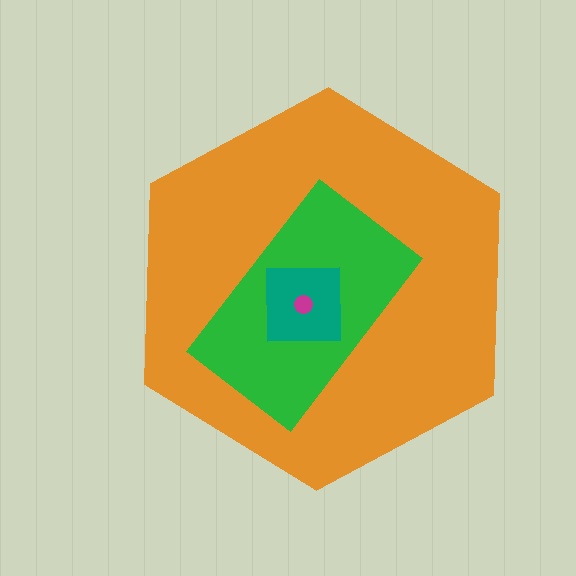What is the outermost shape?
The orange hexagon.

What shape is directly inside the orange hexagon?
The green rectangle.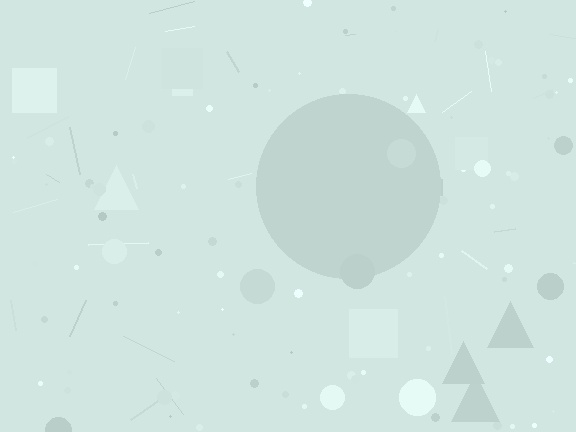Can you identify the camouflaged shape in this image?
The camouflaged shape is a circle.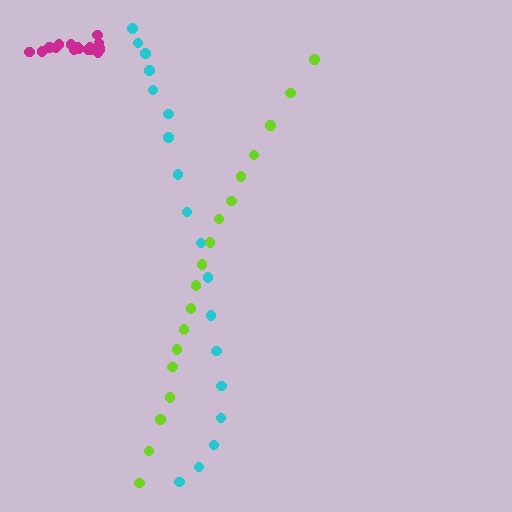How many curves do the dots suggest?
There are 3 distinct paths.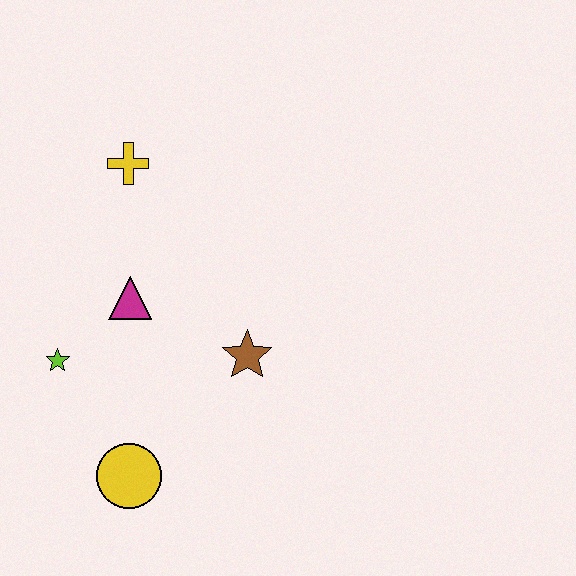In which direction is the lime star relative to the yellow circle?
The lime star is above the yellow circle.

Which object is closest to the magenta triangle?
The lime star is closest to the magenta triangle.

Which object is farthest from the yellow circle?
The yellow cross is farthest from the yellow circle.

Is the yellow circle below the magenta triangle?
Yes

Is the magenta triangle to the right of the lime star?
Yes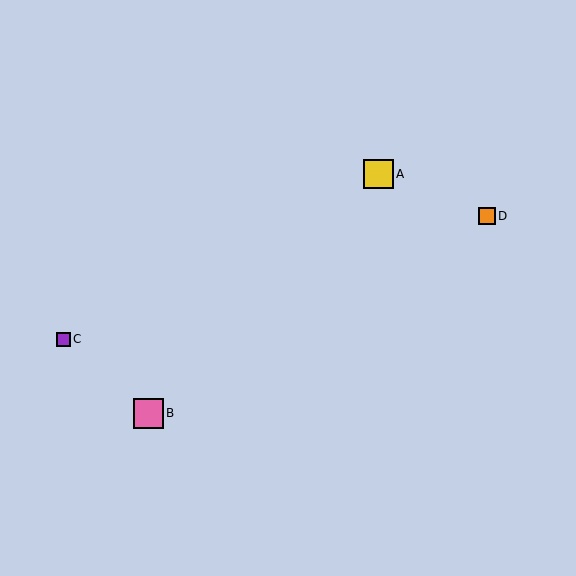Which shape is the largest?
The pink square (labeled B) is the largest.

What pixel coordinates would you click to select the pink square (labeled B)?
Click at (148, 413) to select the pink square B.